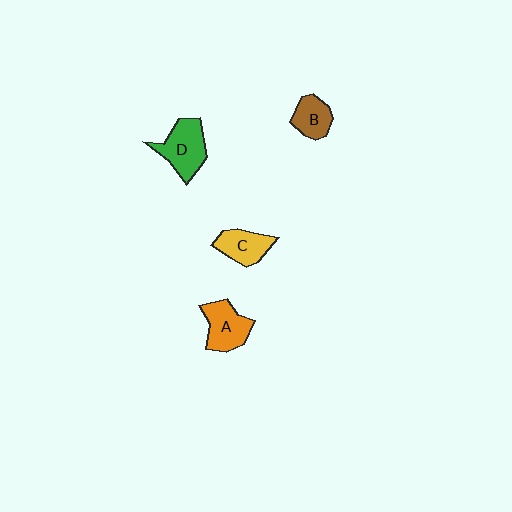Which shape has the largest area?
Shape D (green).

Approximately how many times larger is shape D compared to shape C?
Approximately 1.3 times.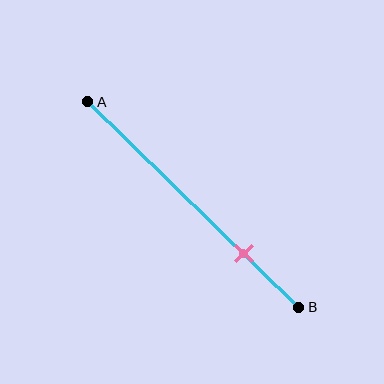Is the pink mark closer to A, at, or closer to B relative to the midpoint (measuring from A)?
The pink mark is closer to point B than the midpoint of segment AB.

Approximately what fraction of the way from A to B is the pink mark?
The pink mark is approximately 75% of the way from A to B.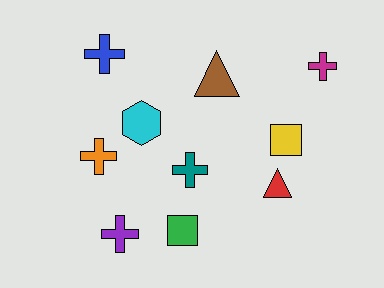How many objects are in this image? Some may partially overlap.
There are 10 objects.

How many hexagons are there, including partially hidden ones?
There is 1 hexagon.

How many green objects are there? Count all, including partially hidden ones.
There is 1 green object.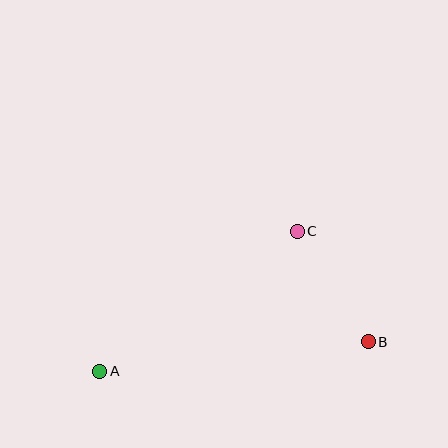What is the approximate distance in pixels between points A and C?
The distance between A and C is approximately 242 pixels.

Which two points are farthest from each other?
Points A and B are farthest from each other.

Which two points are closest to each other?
Points B and C are closest to each other.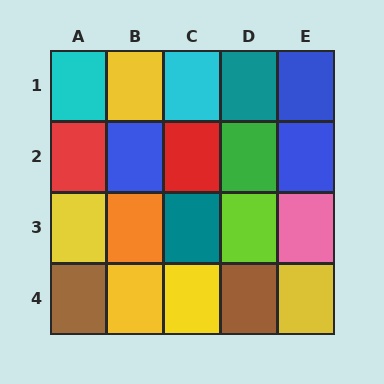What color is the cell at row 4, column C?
Yellow.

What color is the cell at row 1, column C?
Cyan.